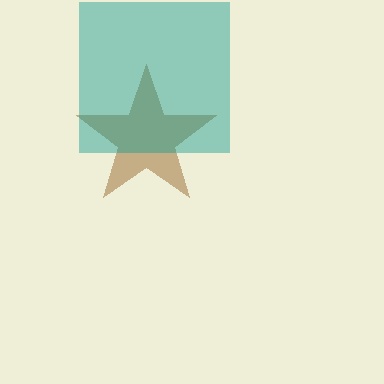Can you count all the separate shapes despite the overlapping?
Yes, there are 2 separate shapes.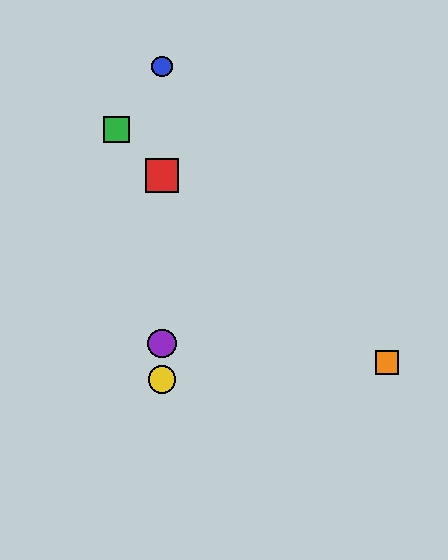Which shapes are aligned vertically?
The red square, the blue circle, the yellow circle, the purple circle are aligned vertically.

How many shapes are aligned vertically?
4 shapes (the red square, the blue circle, the yellow circle, the purple circle) are aligned vertically.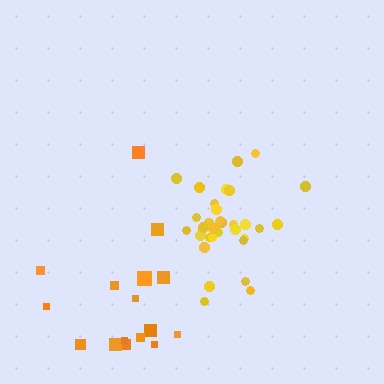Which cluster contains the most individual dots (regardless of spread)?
Yellow (34).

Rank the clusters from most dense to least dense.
yellow, orange.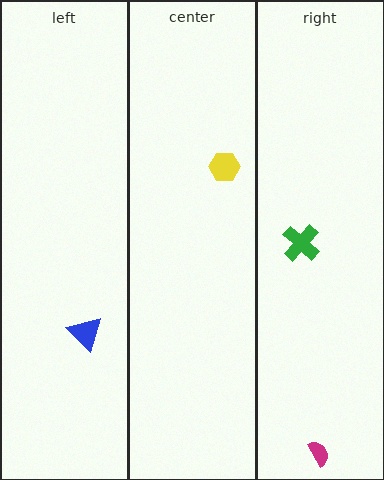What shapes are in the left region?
The blue triangle.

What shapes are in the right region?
The green cross, the magenta semicircle.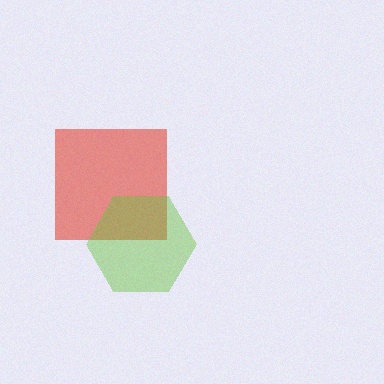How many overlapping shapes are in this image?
There are 2 overlapping shapes in the image.